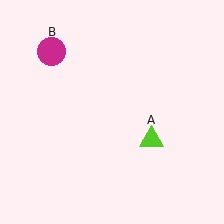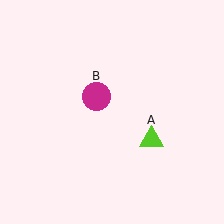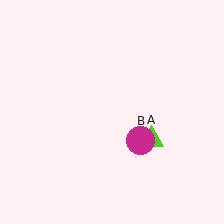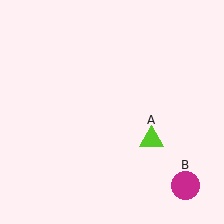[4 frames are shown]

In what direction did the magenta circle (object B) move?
The magenta circle (object B) moved down and to the right.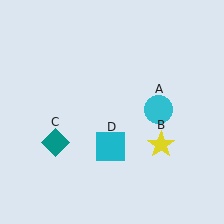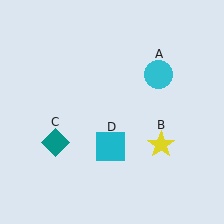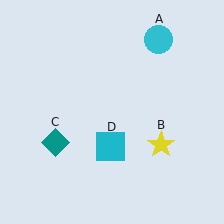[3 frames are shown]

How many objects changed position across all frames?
1 object changed position: cyan circle (object A).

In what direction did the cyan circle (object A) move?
The cyan circle (object A) moved up.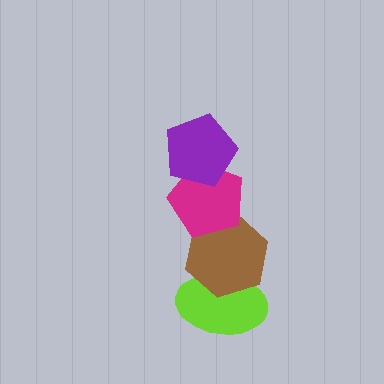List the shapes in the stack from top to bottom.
From top to bottom: the purple pentagon, the magenta pentagon, the brown hexagon, the lime ellipse.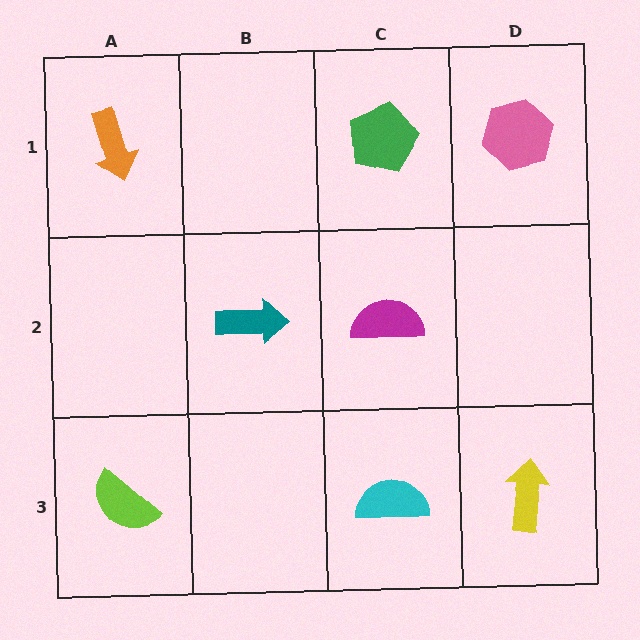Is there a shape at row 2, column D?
No, that cell is empty.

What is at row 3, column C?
A cyan semicircle.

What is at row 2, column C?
A magenta semicircle.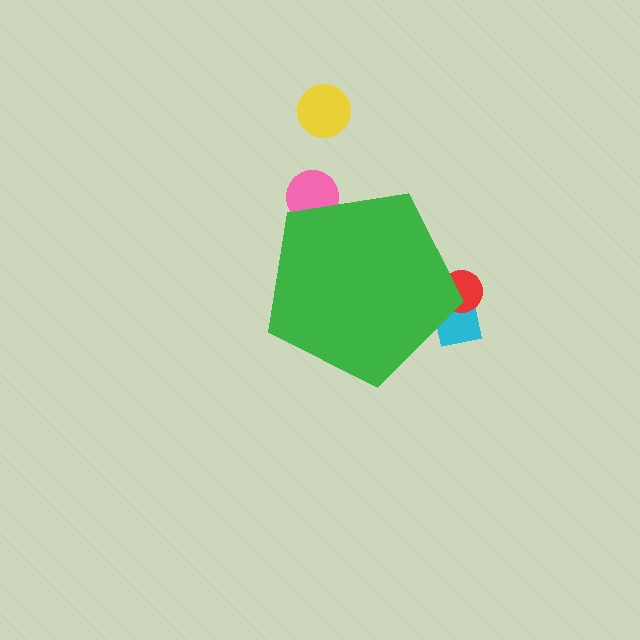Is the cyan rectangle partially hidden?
Yes, the cyan rectangle is partially hidden behind the green pentagon.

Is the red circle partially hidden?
Yes, the red circle is partially hidden behind the green pentagon.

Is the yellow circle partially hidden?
No, the yellow circle is fully visible.